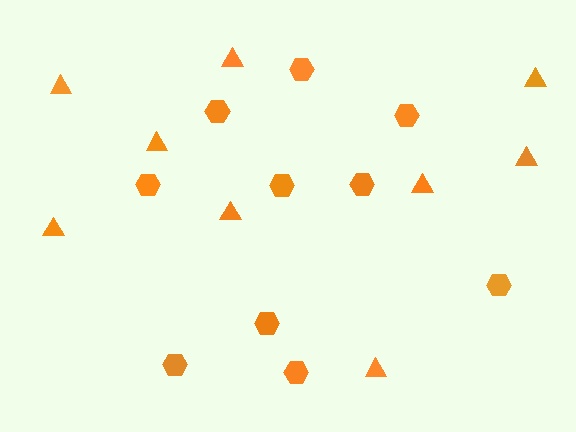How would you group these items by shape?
There are 2 groups: one group of triangles (9) and one group of hexagons (10).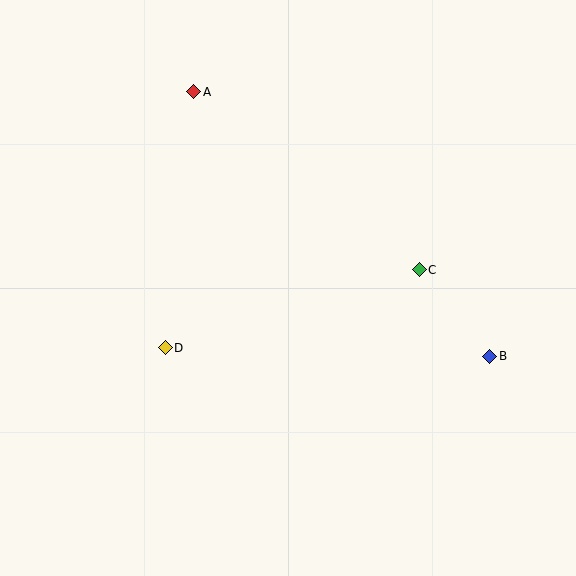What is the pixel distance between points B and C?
The distance between B and C is 112 pixels.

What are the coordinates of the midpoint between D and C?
The midpoint between D and C is at (292, 309).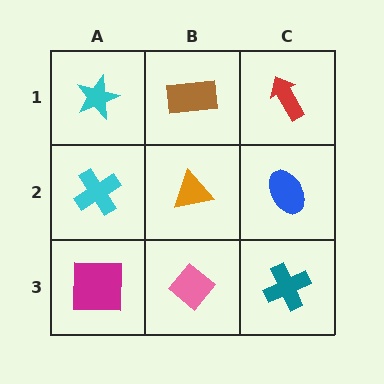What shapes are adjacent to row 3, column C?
A blue ellipse (row 2, column C), a pink diamond (row 3, column B).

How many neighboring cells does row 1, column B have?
3.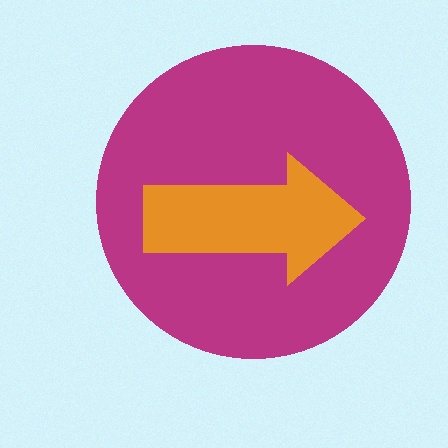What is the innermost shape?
The orange arrow.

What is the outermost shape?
The magenta circle.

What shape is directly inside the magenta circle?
The orange arrow.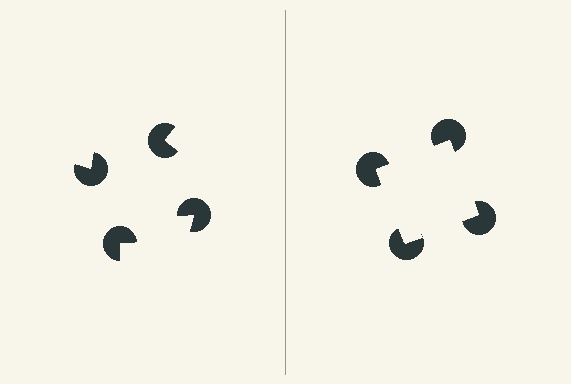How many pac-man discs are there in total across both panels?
8 — 4 on each side.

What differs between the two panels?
The pac-man discs are positioned identically on both sides; only the wedge orientations differ. On the right they align to a square; on the left they are misaligned.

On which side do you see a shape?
An illusory square appears on the right side. On the left side the wedge cuts are rotated, so no coherent shape forms.